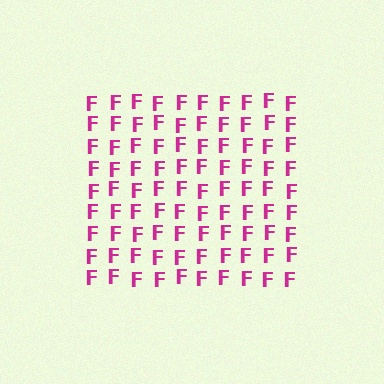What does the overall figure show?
The overall figure shows a square.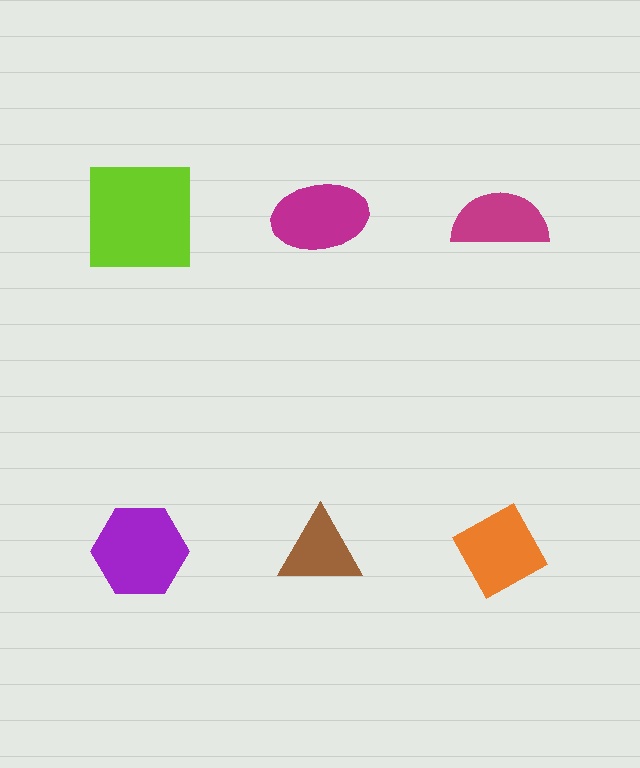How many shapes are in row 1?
3 shapes.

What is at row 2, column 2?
A brown triangle.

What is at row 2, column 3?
An orange diamond.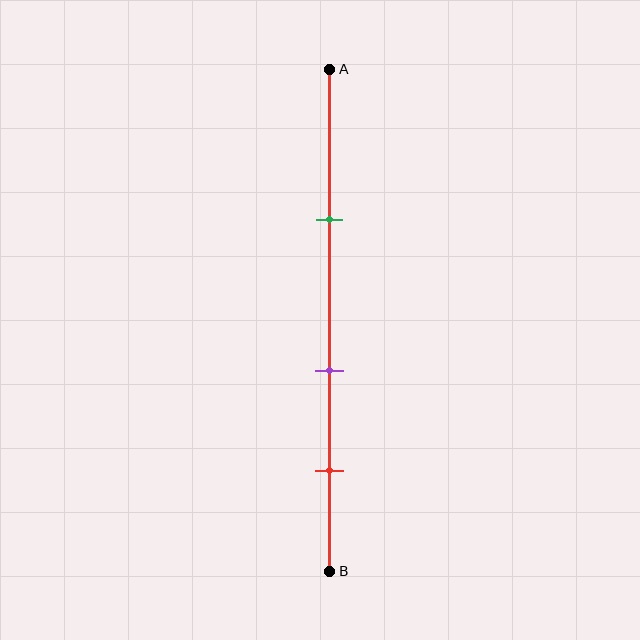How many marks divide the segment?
There are 3 marks dividing the segment.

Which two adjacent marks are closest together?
The purple and red marks are the closest adjacent pair.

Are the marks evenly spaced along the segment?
Yes, the marks are approximately evenly spaced.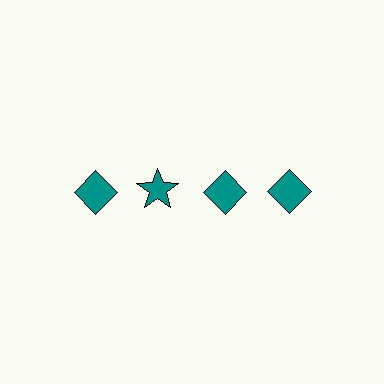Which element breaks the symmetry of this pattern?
The teal star in the top row, second from left column breaks the symmetry. All other shapes are teal diamonds.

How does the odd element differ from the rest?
It has a different shape: star instead of diamond.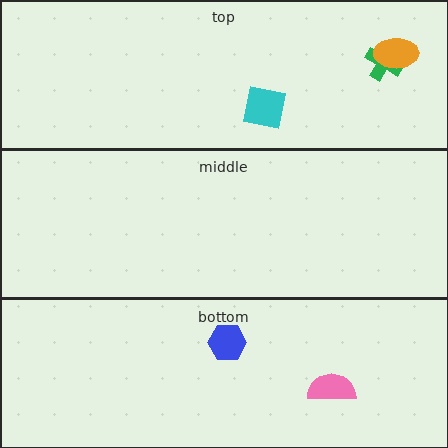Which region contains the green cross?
The top region.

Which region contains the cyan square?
The top region.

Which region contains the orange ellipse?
The top region.